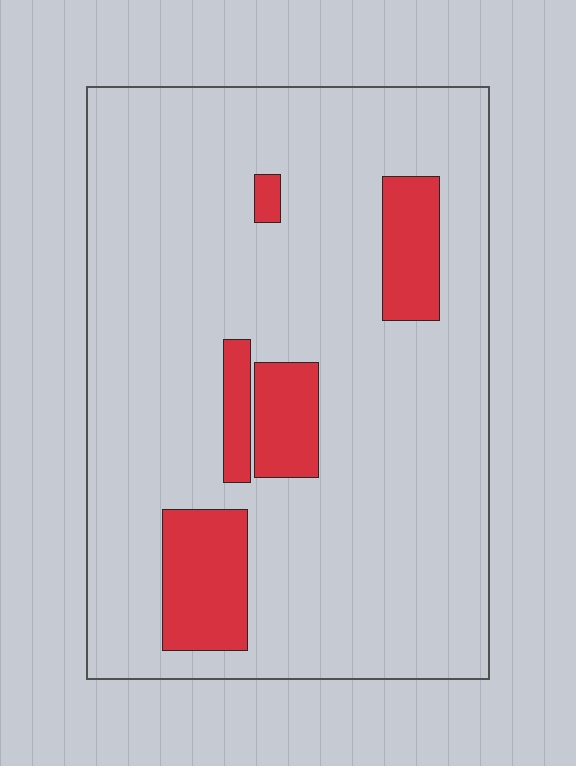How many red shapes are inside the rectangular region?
5.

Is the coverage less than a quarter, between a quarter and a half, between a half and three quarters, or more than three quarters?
Less than a quarter.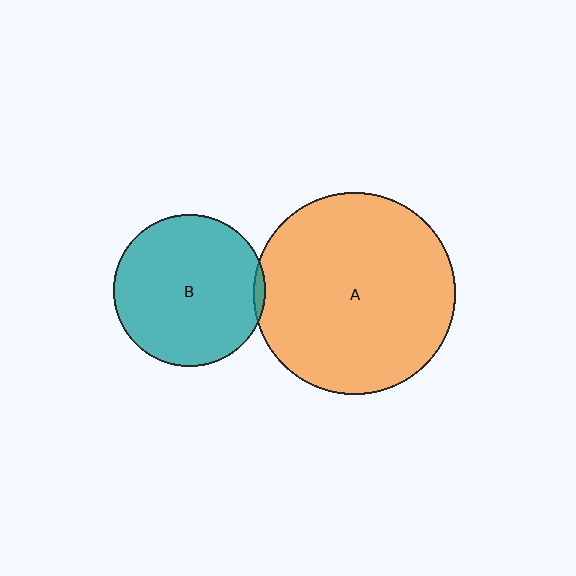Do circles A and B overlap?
Yes.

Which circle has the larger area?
Circle A (orange).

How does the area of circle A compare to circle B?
Approximately 1.8 times.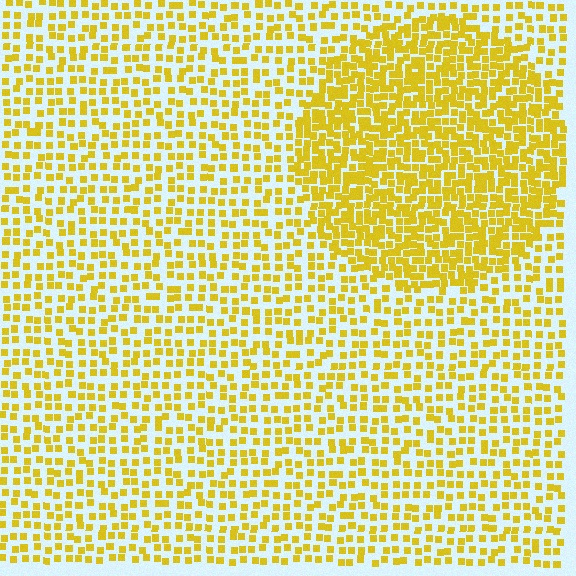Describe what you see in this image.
The image contains small yellow elements arranged at two different densities. A circle-shaped region is visible where the elements are more densely packed than the surrounding area.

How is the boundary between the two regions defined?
The boundary is defined by a change in element density (approximately 2.0x ratio). All elements are the same color, size, and shape.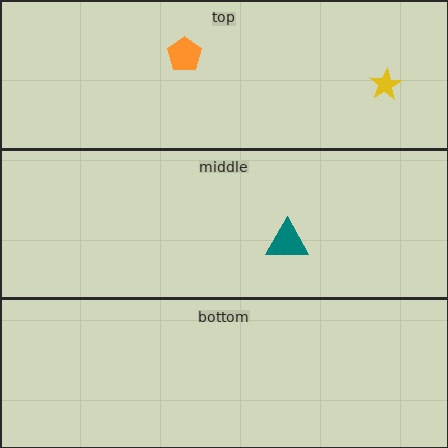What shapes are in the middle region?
The teal triangle.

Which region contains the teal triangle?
The middle region.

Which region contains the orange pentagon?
The top region.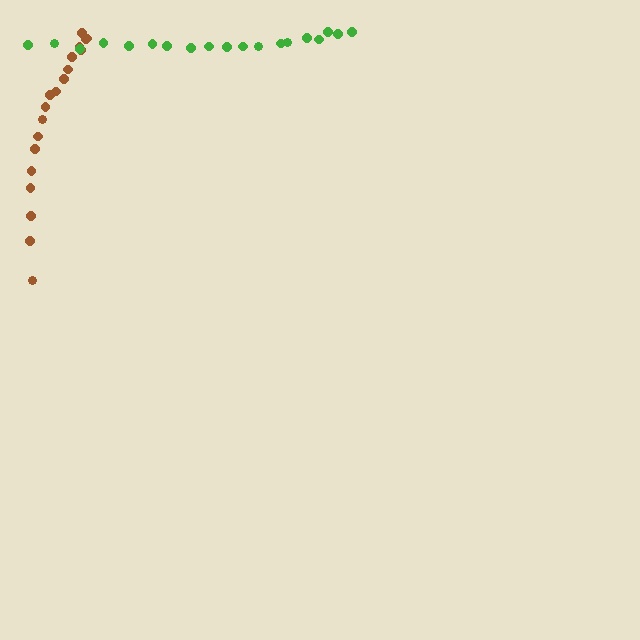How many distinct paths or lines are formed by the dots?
There are 2 distinct paths.